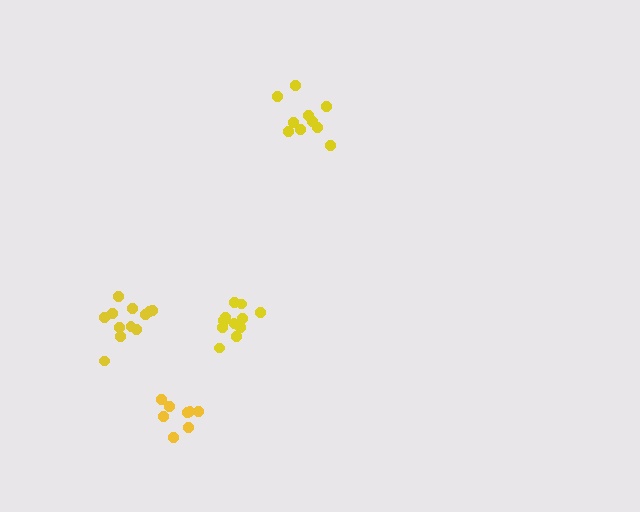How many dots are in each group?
Group 1: 13 dots, Group 2: 10 dots, Group 3: 12 dots, Group 4: 8 dots (43 total).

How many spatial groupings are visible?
There are 4 spatial groupings.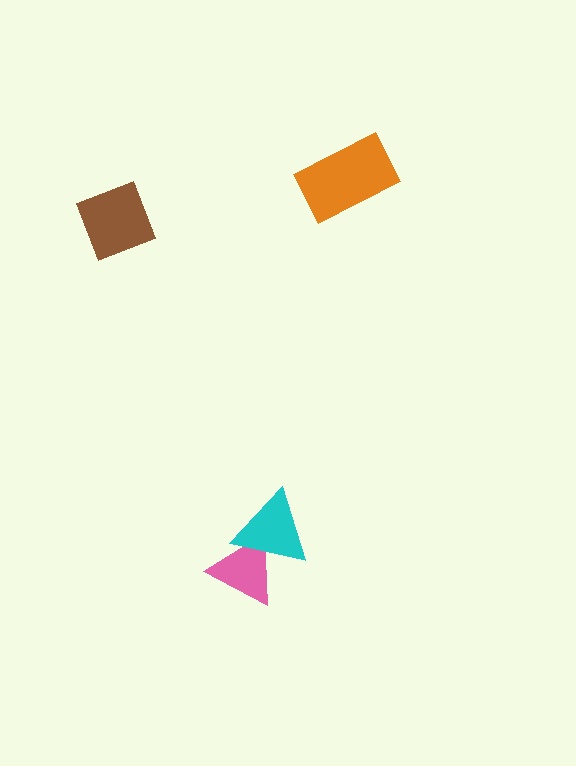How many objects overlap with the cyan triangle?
1 object overlaps with the cyan triangle.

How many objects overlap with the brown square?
0 objects overlap with the brown square.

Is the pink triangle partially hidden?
Yes, it is partially covered by another shape.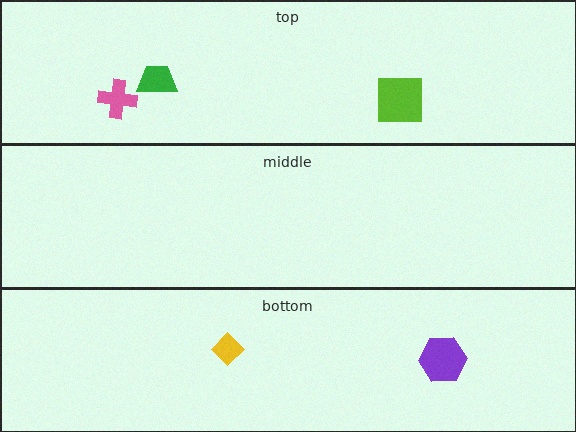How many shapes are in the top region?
3.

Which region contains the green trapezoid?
The top region.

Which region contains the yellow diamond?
The bottom region.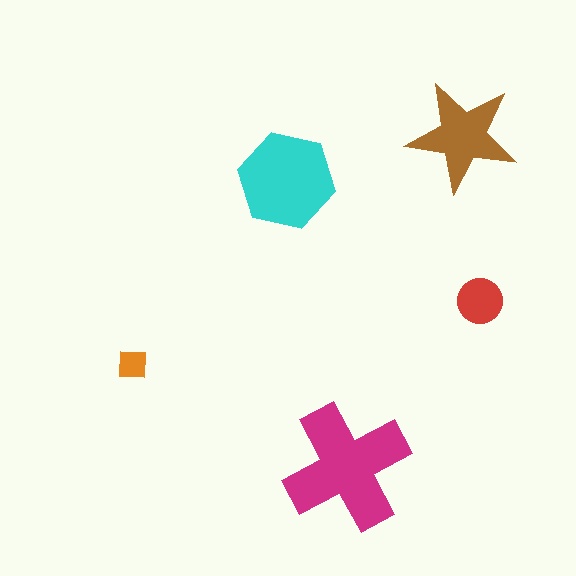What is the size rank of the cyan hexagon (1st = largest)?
2nd.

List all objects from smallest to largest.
The orange square, the red circle, the brown star, the cyan hexagon, the magenta cross.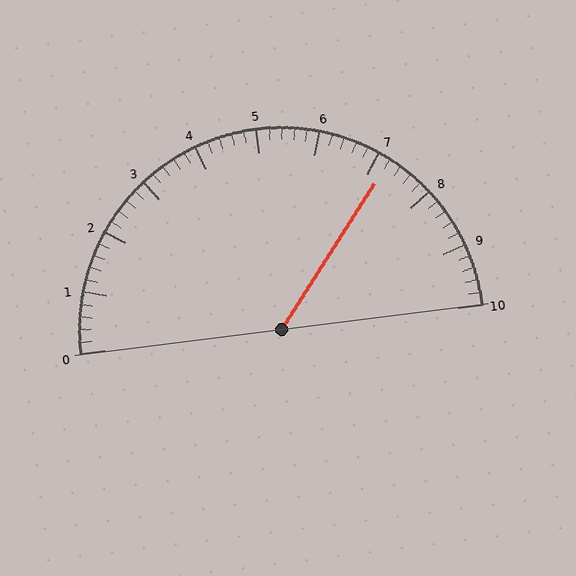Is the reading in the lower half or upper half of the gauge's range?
The reading is in the upper half of the range (0 to 10).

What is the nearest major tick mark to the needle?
The nearest major tick mark is 7.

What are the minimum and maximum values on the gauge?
The gauge ranges from 0 to 10.